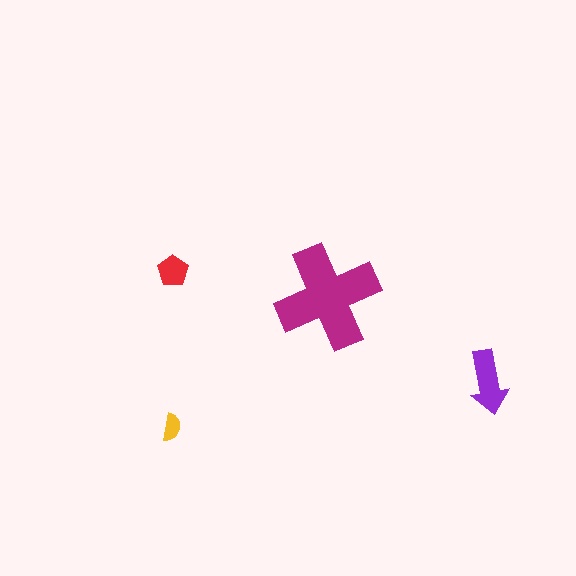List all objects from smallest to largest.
The yellow semicircle, the red pentagon, the purple arrow, the magenta cross.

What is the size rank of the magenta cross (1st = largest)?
1st.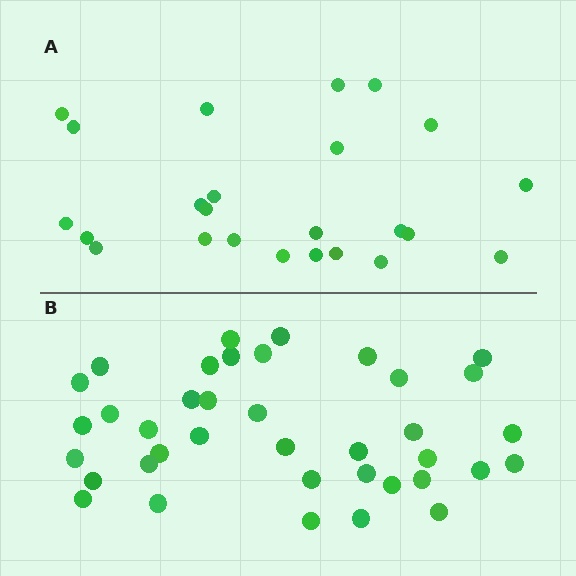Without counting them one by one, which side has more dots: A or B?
Region B (the bottom region) has more dots.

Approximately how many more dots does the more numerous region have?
Region B has approximately 15 more dots than region A.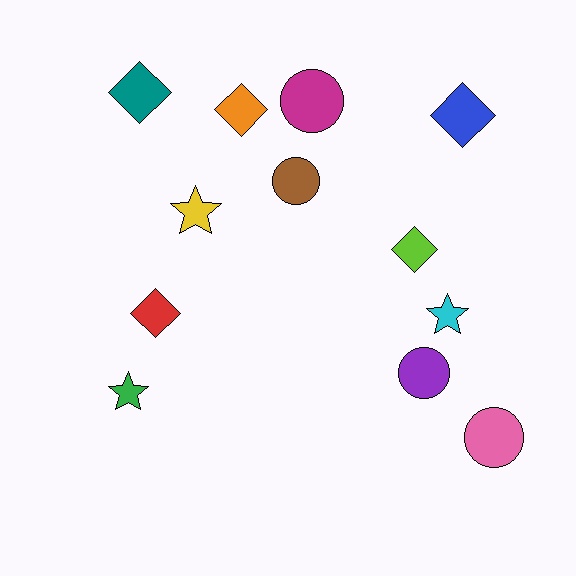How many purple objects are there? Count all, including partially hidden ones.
There is 1 purple object.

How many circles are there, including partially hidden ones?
There are 4 circles.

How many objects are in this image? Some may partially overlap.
There are 12 objects.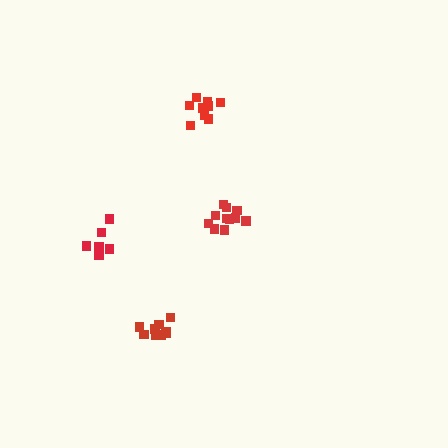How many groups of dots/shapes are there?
There are 4 groups.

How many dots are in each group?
Group 1: 10 dots, Group 2: 6 dots, Group 3: 10 dots, Group 4: 11 dots (37 total).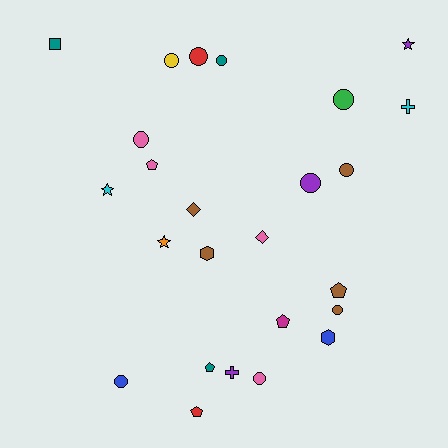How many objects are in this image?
There are 25 objects.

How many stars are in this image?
There are 3 stars.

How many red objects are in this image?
There are 2 red objects.